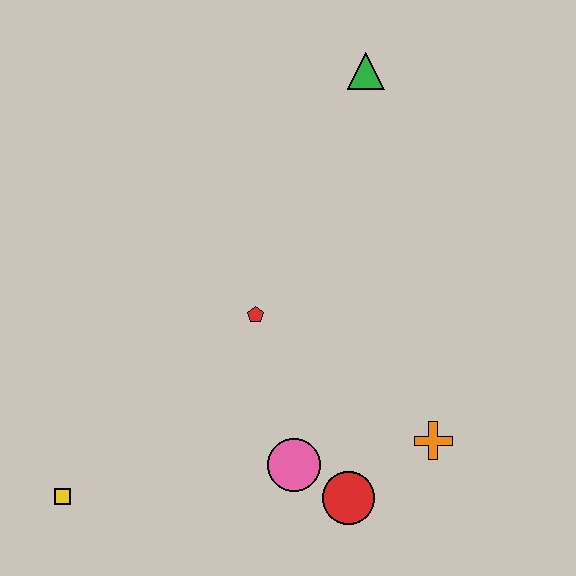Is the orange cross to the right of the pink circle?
Yes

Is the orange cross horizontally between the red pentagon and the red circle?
No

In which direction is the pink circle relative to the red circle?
The pink circle is to the left of the red circle.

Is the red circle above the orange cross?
No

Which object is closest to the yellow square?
The pink circle is closest to the yellow square.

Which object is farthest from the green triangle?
The yellow square is farthest from the green triangle.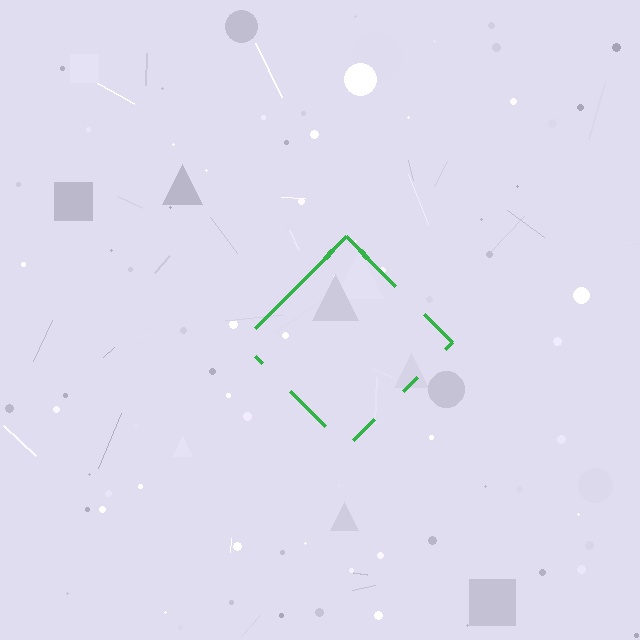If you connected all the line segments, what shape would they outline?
They would outline a diamond.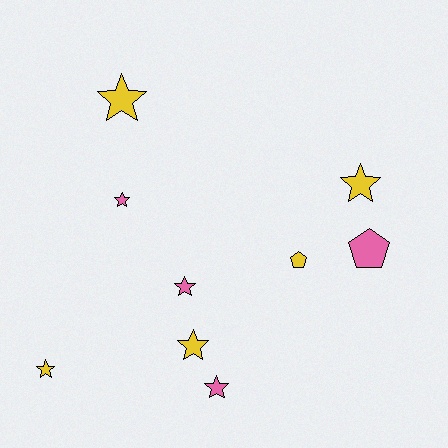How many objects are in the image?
There are 9 objects.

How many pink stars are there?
There are 3 pink stars.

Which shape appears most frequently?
Star, with 7 objects.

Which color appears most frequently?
Yellow, with 5 objects.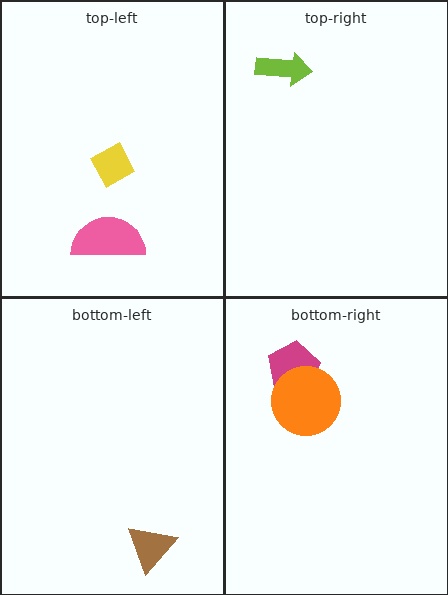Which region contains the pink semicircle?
The top-left region.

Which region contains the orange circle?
The bottom-right region.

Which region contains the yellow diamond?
The top-left region.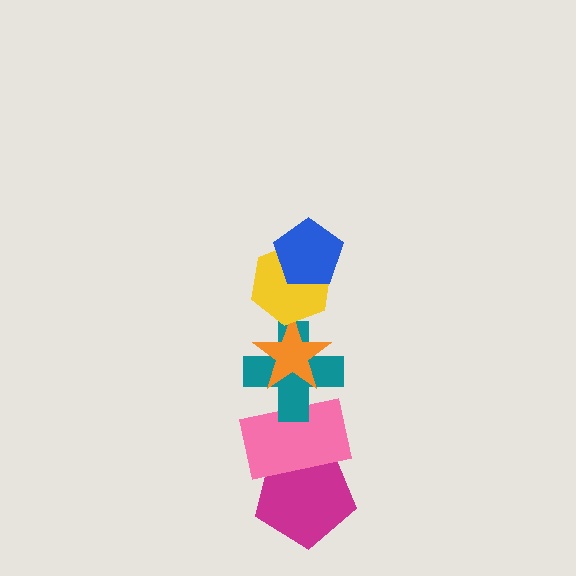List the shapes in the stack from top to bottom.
From top to bottom: the blue pentagon, the yellow hexagon, the orange star, the teal cross, the pink rectangle, the magenta pentagon.